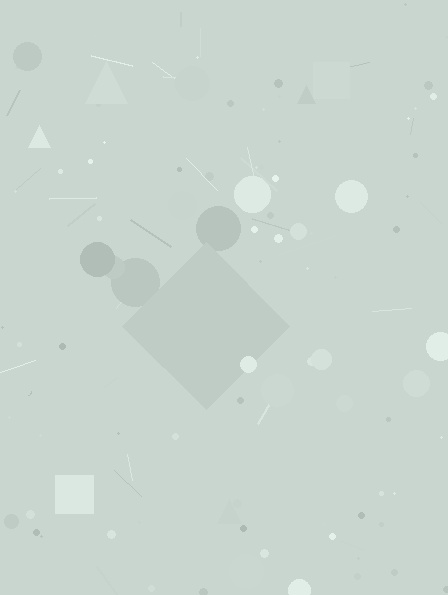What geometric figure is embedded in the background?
A diamond is embedded in the background.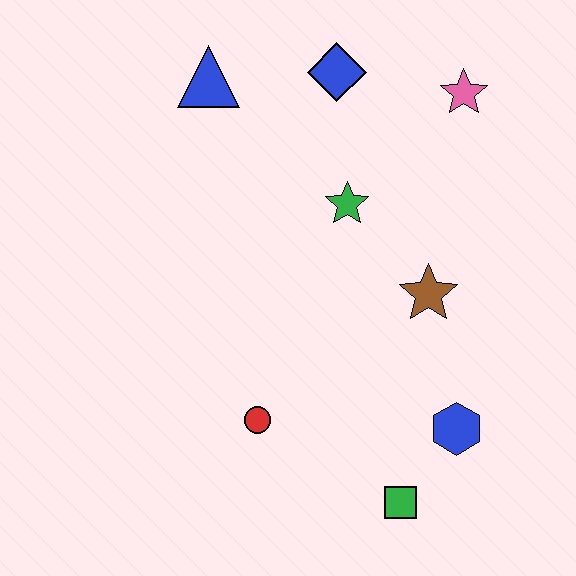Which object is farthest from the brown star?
The blue triangle is farthest from the brown star.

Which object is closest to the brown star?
The green star is closest to the brown star.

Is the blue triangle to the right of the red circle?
No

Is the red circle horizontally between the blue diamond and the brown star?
No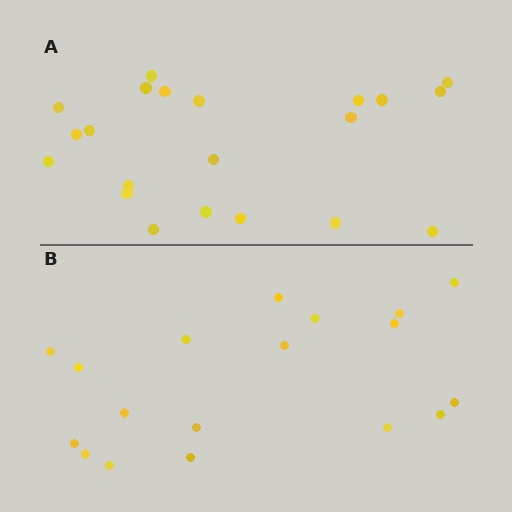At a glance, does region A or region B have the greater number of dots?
Region A (the top region) has more dots.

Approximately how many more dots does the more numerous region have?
Region A has just a few more — roughly 2 or 3 more dots than region B.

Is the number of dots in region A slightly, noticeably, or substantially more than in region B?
Region A has only slightly more — the two regions are fairly close. The ratio is roughly 1.2 to 1.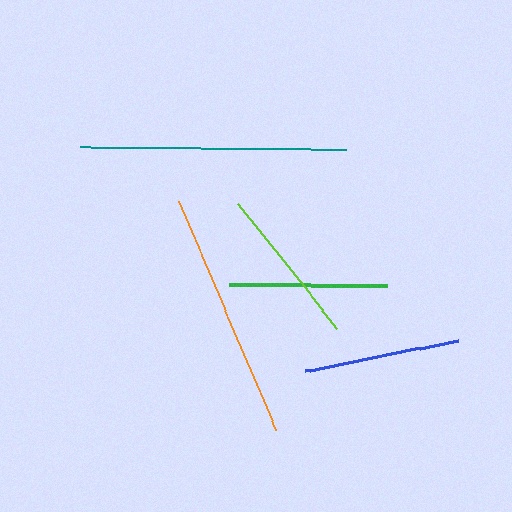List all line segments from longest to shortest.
From longest to shortest: teal, orange, lime, green, blue.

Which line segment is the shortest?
The blue line is the shortest at approximately 156 pixels.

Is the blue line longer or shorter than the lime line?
The lime line is longer than the blue line.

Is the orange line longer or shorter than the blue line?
The orange line is longer than the blue line.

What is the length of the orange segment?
The orange segment is approximately 249 pixels long.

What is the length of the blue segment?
The blue segment is approximately 156 pixels long.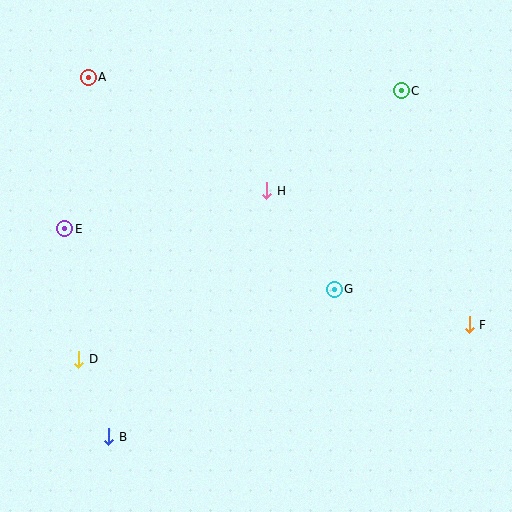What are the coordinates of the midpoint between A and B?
The midpoint between A and B is at (98, 257).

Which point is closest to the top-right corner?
Point C is closest to the top-right corner.